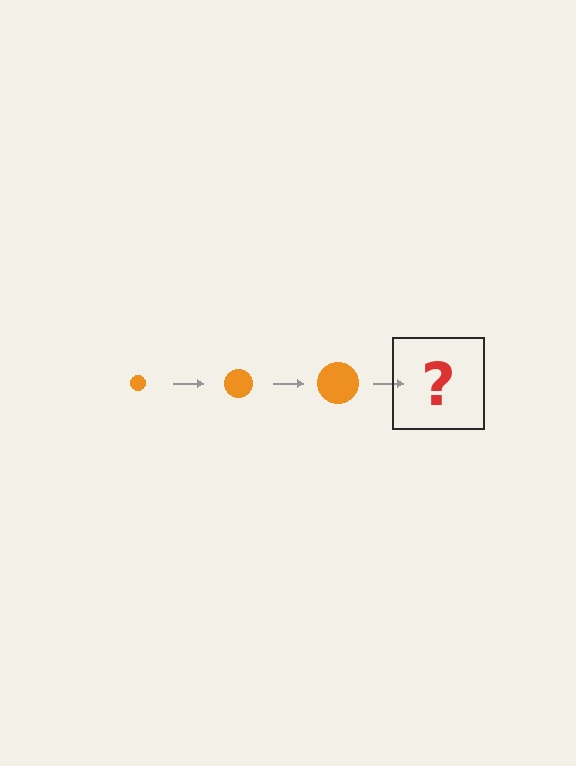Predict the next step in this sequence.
The next step is an orange circle, larger than the previous one.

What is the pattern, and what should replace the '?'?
The pattern is that the circle gets progressively larger each step. The '?' should be an orange circle, larger than the previous one.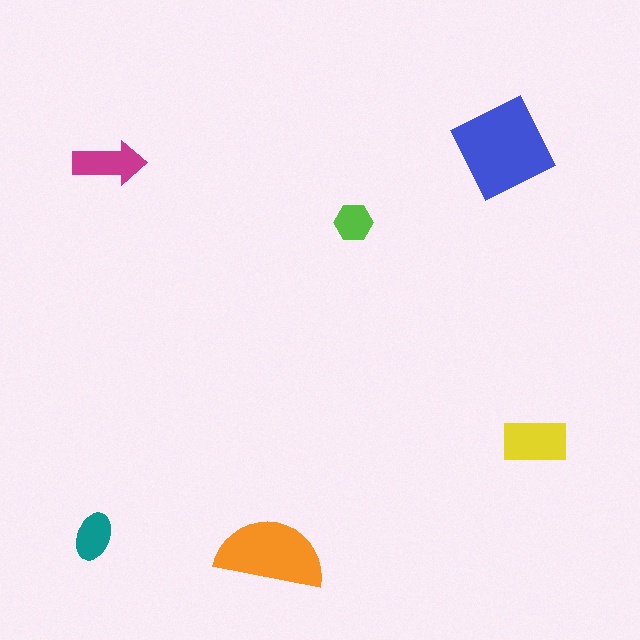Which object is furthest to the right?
The yellow rectangle is rightmost.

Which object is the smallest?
The lime hexagon.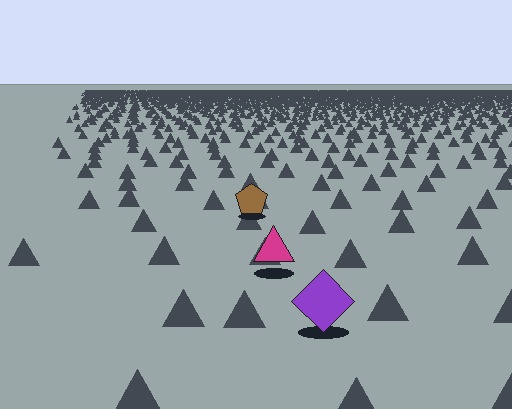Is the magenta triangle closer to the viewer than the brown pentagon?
Yes. The magenta triangle is closer — you can tell from the texture gradient: the ground texture is coarser near it.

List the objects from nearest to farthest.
From nearest to farthest: the purple diamond, the magenta triangle, the brown pentagon.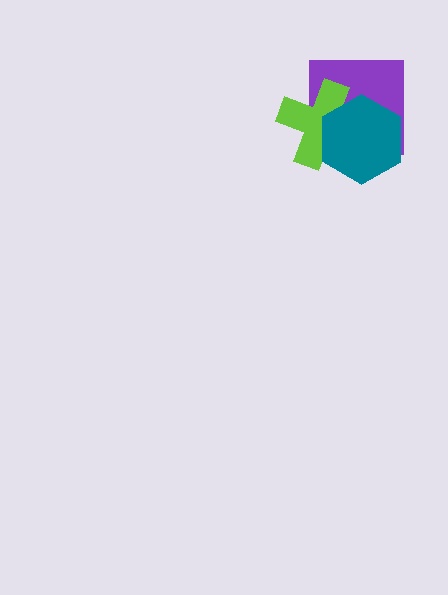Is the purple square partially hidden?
Yes, it is partially covered by another shape.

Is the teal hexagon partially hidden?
No, no other shape covers it.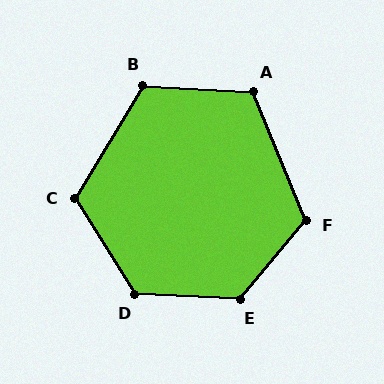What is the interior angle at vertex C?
Approximately 117 degrees (obtuse).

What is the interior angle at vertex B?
Approximately 118 degrees (obtuse).